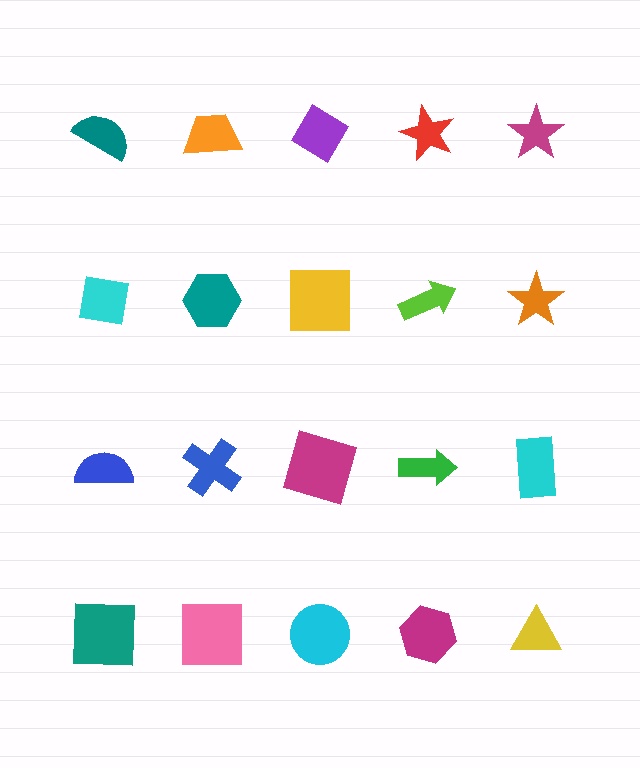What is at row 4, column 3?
A cyan circle.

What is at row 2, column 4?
A lime arrow.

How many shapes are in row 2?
5 shapes.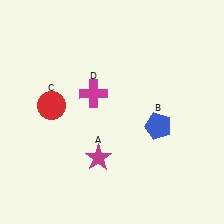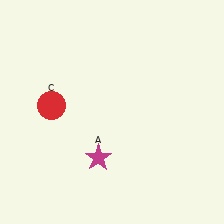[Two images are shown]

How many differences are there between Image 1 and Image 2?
There are 2 differences between the two images.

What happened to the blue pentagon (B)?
The blue pentagon (B) was removed in Image 2. It was in the bottom-right area of Image 1.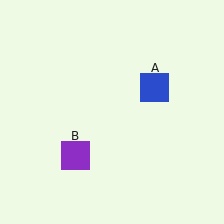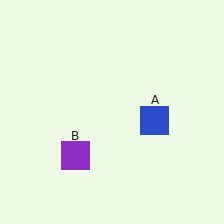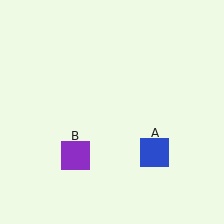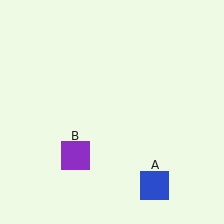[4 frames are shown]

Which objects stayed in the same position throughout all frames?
Purple square (object B) remained stationary.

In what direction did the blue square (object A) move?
The blue square (object A) moved down.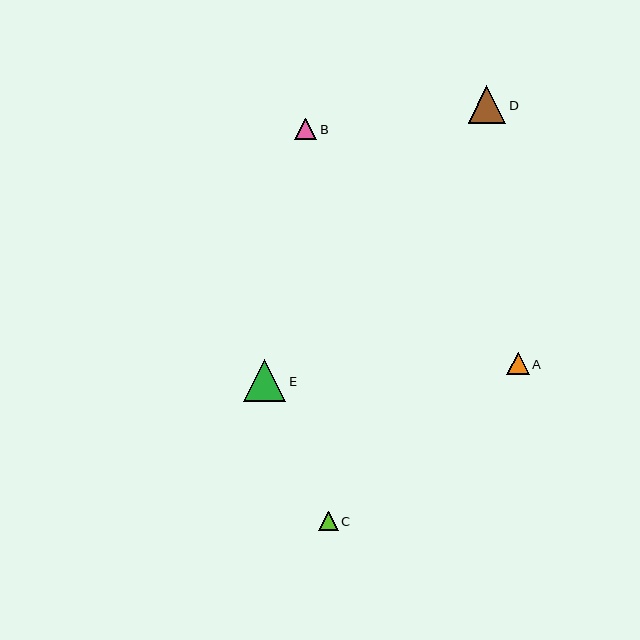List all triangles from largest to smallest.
From largest to smallest: E, D, A, B, C.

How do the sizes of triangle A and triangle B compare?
Triangle A and triangle B are approximately the same size.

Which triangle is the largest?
Triangle E is the largest with a size of approximately 42 pixels.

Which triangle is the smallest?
Triangle C is the smallest with a size of approximately 20 pixels.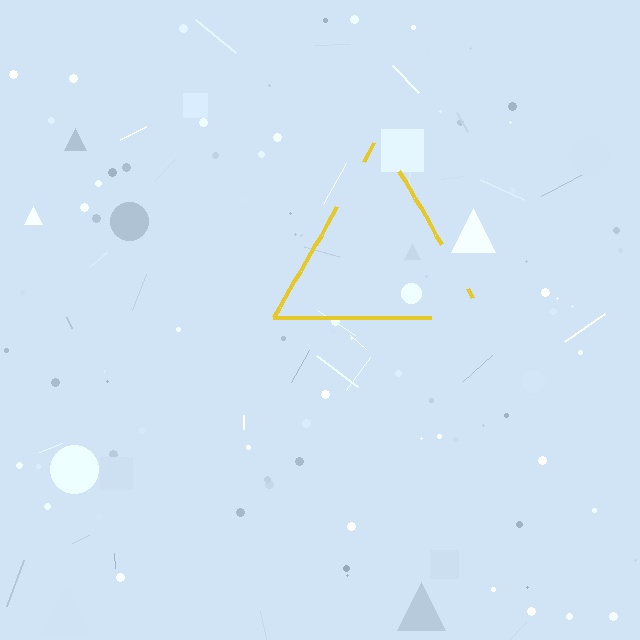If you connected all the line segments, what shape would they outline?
They would outline a triangle.